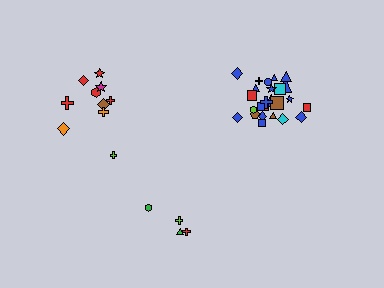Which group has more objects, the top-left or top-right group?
The top-right group.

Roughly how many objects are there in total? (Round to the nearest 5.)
Roughly 40 objects in total.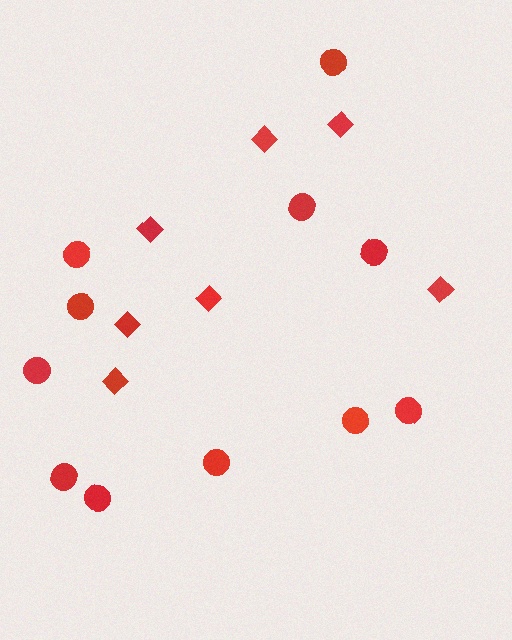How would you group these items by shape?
There are 2 groups: one group of diamonds (7) and one group of circles (11).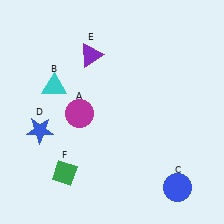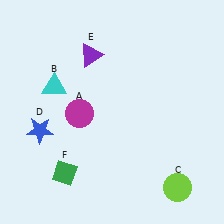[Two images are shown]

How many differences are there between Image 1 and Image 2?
There is 1 difference between the two images.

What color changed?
The circle (C) changed from blue in Image 1 to lime in Image 2.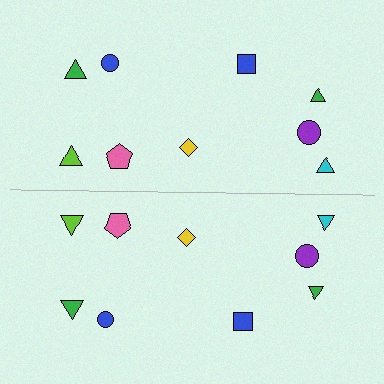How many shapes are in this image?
There are 18 shapes in this image.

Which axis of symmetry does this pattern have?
The pattern has a horizontal axis of symmetry running through the center of the image.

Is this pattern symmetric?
Yes, this pattern has bilateral (reflection) symmetry.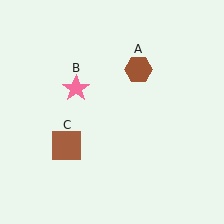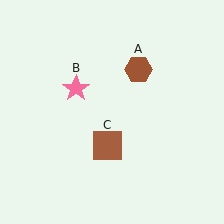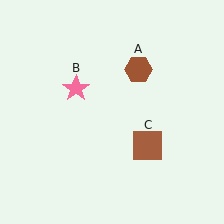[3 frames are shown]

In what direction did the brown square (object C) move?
The brown square (object C) moved right.